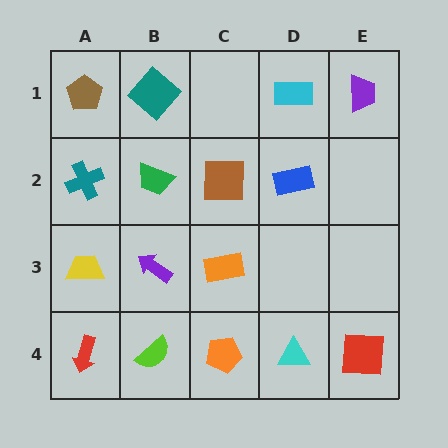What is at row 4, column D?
A cyan triangle.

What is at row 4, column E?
A red square.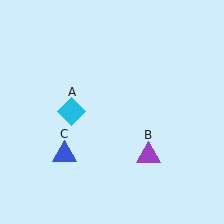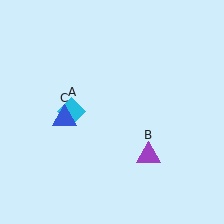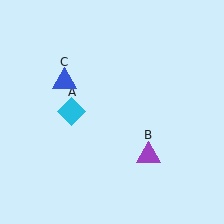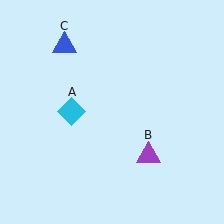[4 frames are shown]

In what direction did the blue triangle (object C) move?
The blue triangle (object C) moved up.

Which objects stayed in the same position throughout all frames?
Cyan diamond (object A) and purple triangle (object B) remained stationary.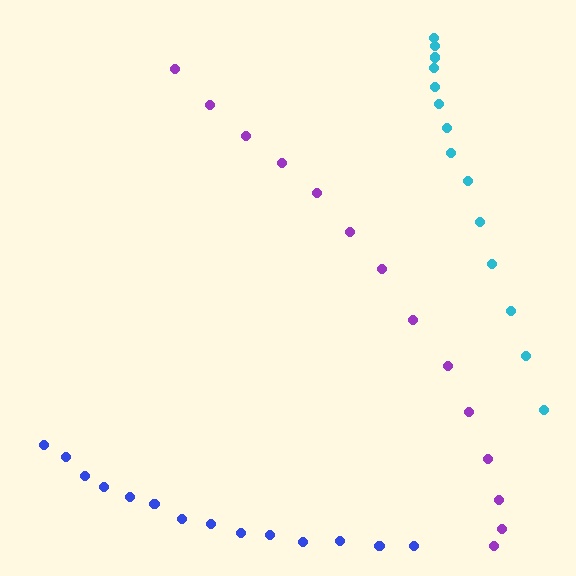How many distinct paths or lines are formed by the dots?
There are 3 distinct paths.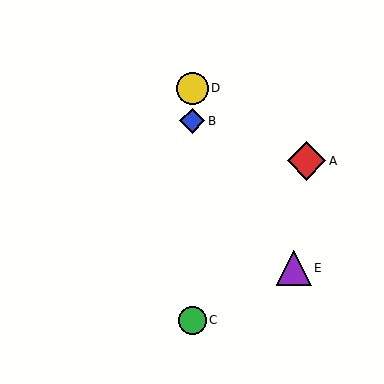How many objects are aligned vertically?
3 objects (B, C, D) are aligned vertically.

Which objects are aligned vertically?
Objects B, C, D are aligned vertically.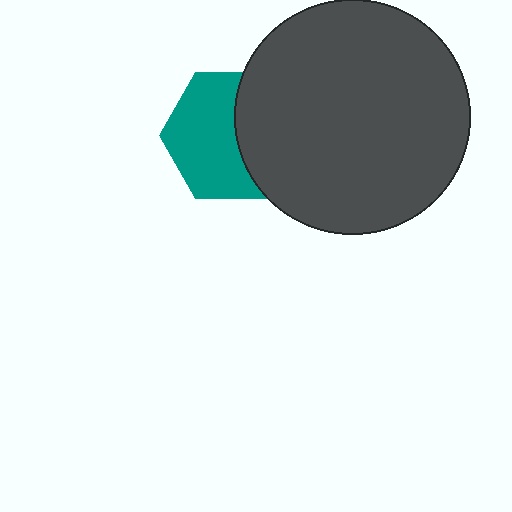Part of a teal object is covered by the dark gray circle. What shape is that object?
It is a hexagon.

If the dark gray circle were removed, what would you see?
You would see the complete teal hexagon.